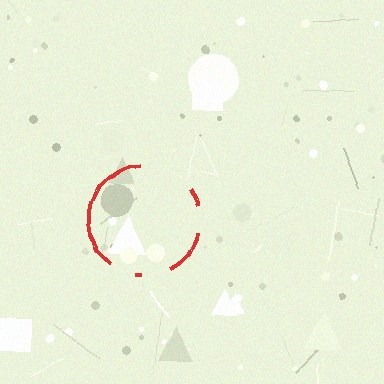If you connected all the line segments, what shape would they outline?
They would outline a circle.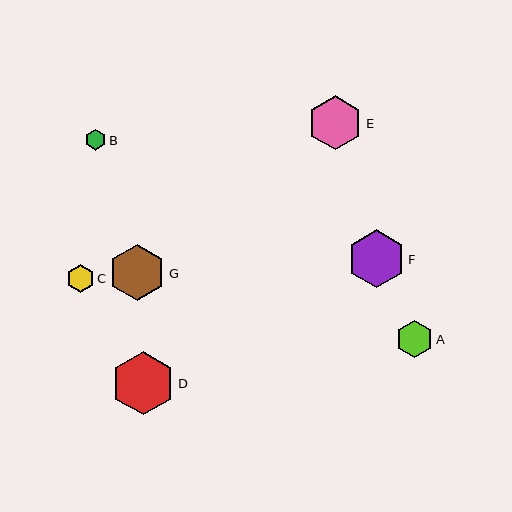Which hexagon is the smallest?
Hexagon B is the smallest with a size of approximately 21 pixels.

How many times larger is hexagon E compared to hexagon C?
Hexagon E is approximately 1.9 times the size of hexagon C.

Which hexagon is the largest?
Hexagon D is the largest with a size of approximately 63 pixels.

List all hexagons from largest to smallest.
From largest to smallest: D, F, G, E, A, C, B.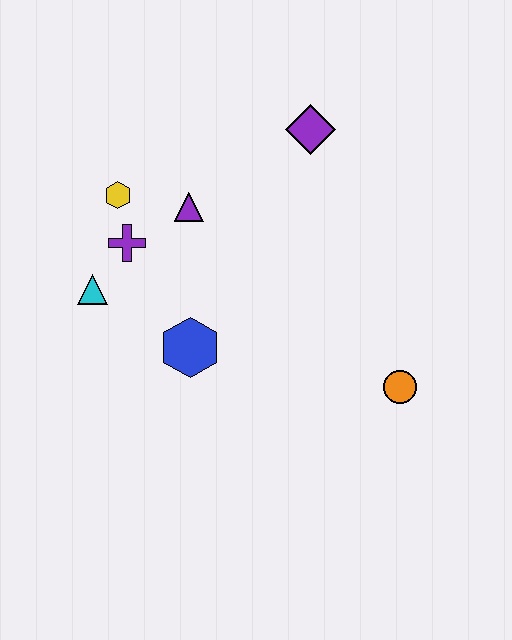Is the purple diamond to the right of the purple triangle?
Yes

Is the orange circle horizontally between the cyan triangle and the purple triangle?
No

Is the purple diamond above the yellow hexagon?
Yes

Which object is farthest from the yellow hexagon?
The orange circle is farthest from the yellow hexagon.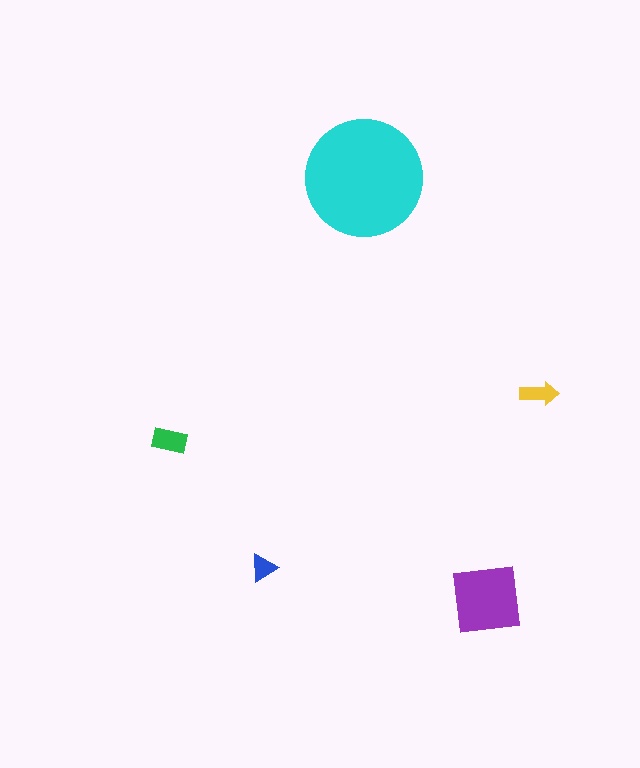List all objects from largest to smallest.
The cyan circle, the purple square, the green rectangle, the yellow arrow, the blue triangle.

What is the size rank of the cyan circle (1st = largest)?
1st.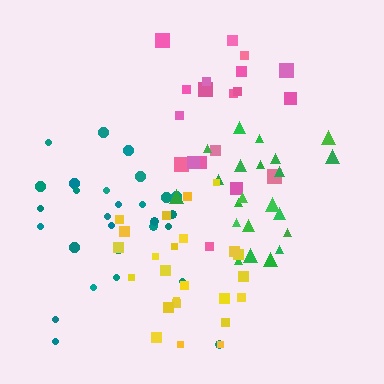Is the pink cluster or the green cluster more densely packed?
Green.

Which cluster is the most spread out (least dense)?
Teal.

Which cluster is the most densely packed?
Yellow.